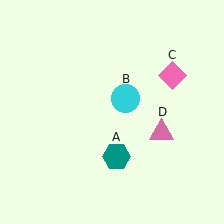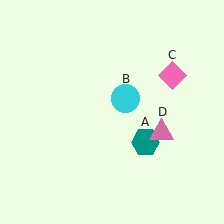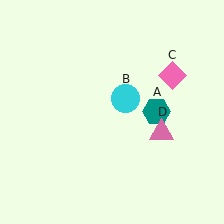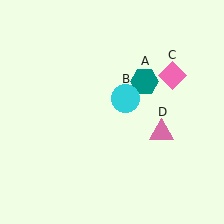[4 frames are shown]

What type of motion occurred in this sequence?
The teal hexagon (object A) rotated counterclockwise around the center of the scene.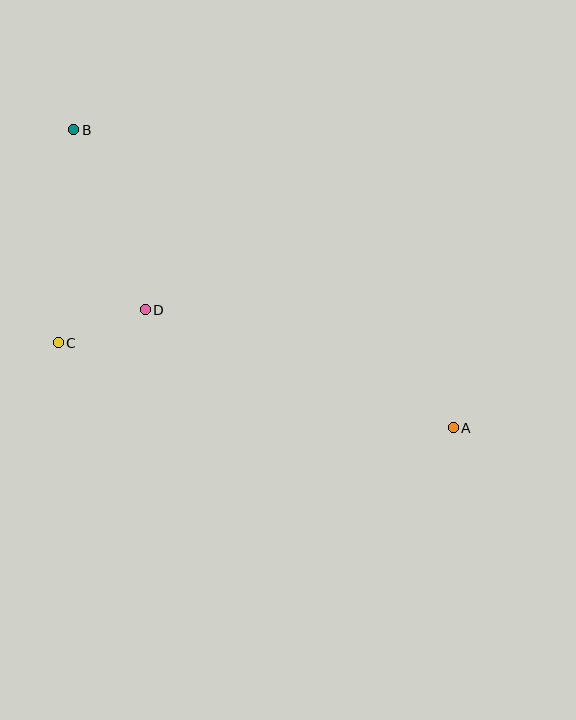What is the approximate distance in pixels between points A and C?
The distance between A and C is approximately 404 pixels.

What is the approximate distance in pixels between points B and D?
The distance between B and D is approximately 194 pixels.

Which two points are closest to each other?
Points C and D are closest to each other.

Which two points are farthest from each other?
Points A and B are farthest from each other.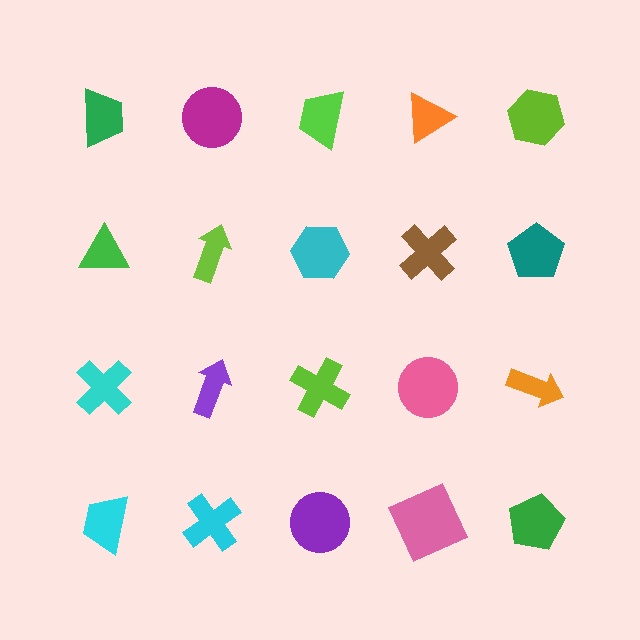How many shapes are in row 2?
5 shapes.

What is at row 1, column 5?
A lime hexagon.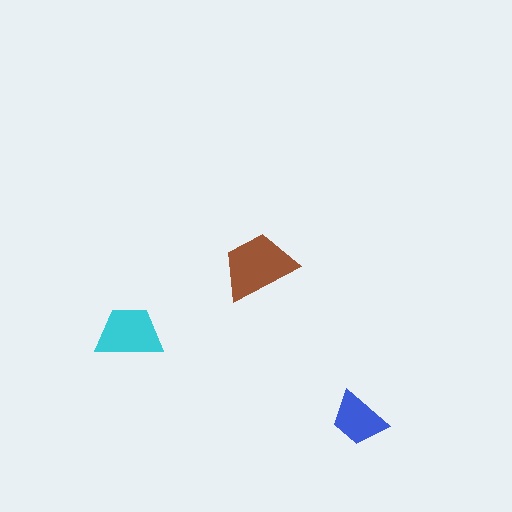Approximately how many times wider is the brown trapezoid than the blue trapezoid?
About 1.5 times wider.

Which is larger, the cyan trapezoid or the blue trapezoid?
The cyan one.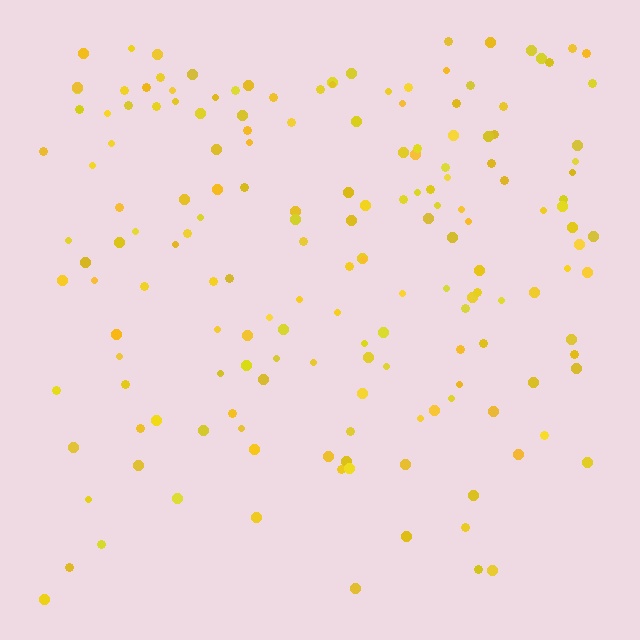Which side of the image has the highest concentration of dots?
The top.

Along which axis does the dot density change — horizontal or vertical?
Vertical.